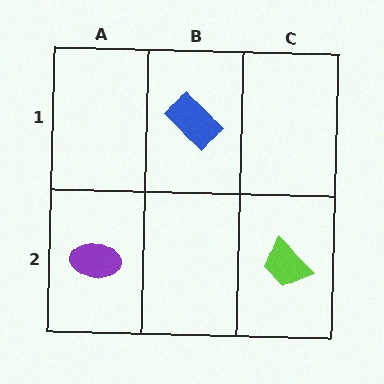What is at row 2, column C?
A lime trapezoid.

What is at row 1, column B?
A blue rectangle.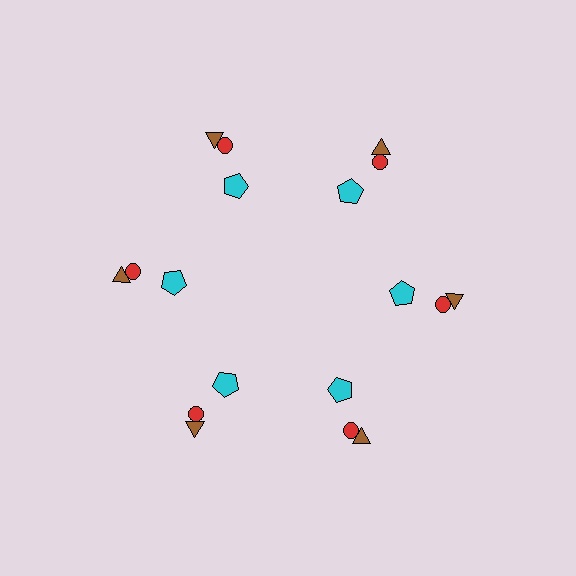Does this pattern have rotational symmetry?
Yes, this pattern has 6-fold rotational symmetry. It looks the same after rotating 60 degrees around the center.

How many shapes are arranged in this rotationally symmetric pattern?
There are 18 shapes, arranged in 6 groups of 3.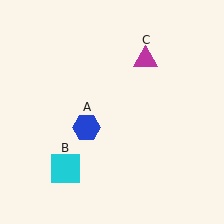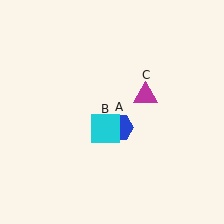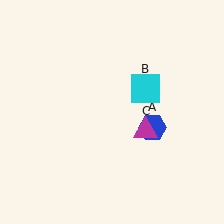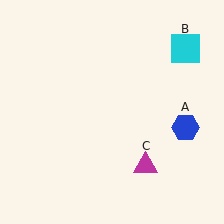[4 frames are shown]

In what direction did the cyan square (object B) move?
The cyan square (object B) moved up and to the right.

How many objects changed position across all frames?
3 objects changed position: blue hexagon (object A), cyan square (object B), magenta triangle (object C).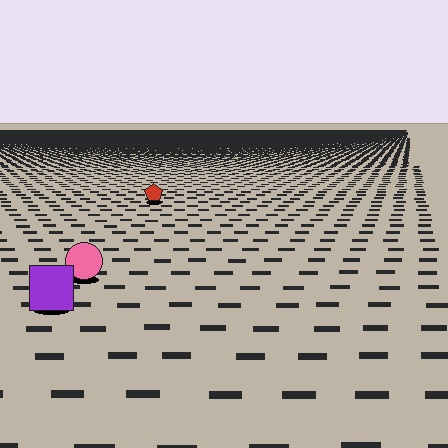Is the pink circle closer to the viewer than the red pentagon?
Yes. The pink circle is closer — you can tell from the texture gradient: the ground texture is coarser near it.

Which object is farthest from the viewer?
The red pentagon is farthest from the viewer. It appears smaller and the ground texture around it is denser.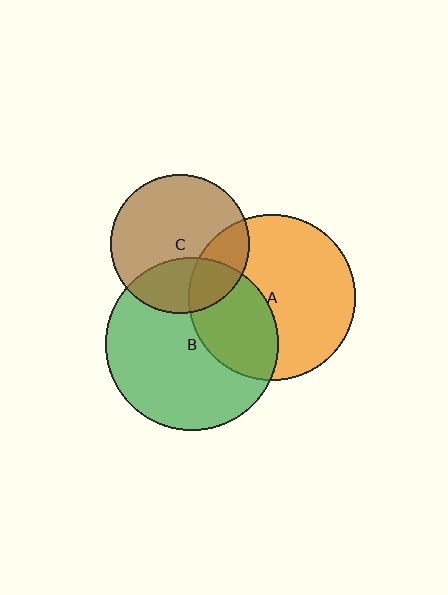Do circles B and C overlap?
Yes.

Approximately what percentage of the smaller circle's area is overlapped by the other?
Approximately 30%.